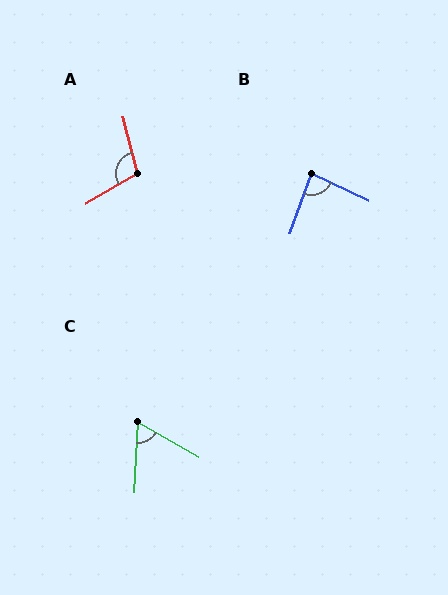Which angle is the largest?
A, at approximately 105 degrees.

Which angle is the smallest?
C, at approximately 63 degrees.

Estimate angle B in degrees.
Approximately 84 degrees.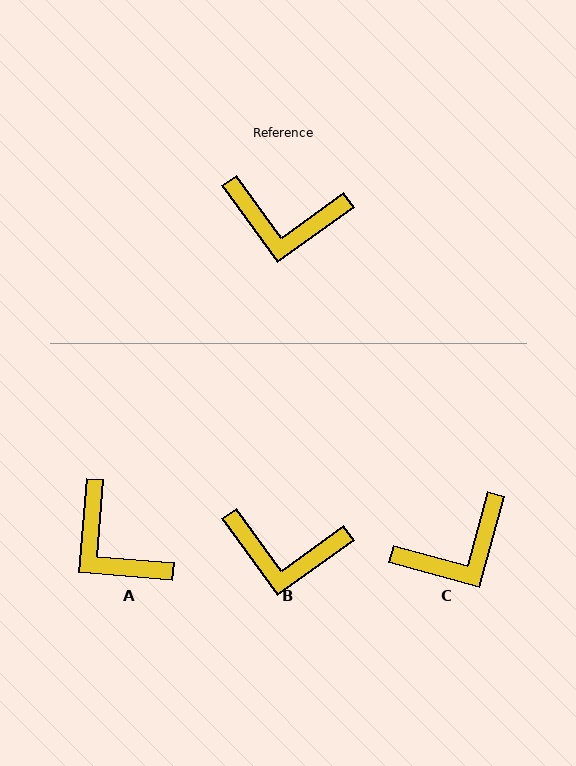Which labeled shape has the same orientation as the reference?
B.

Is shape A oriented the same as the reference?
No, it is off by about 41 degrees.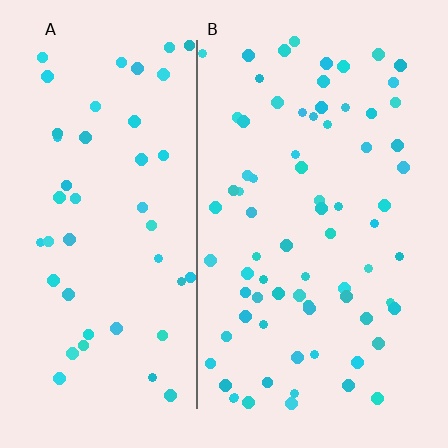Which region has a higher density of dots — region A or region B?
B (the right).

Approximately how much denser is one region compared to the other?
Approximately 1.6× — region B over region A.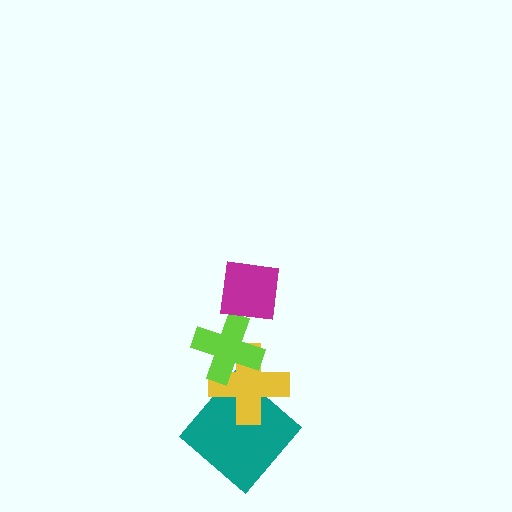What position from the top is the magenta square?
The magenta square is 1st from the top.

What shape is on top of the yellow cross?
The lime cross is on top of the yellow cross.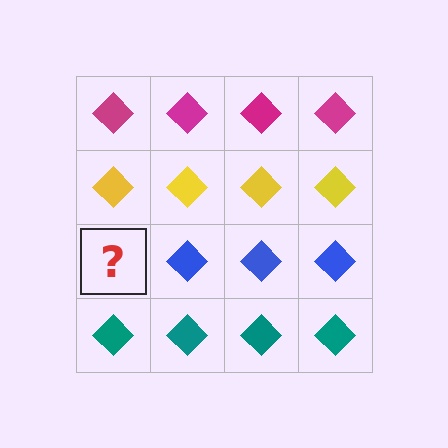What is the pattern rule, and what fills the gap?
The rule is that each row has a consistent color. The gap should be filled with a blue diamond.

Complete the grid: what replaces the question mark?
The question mark should be replaced with a blue diamond.